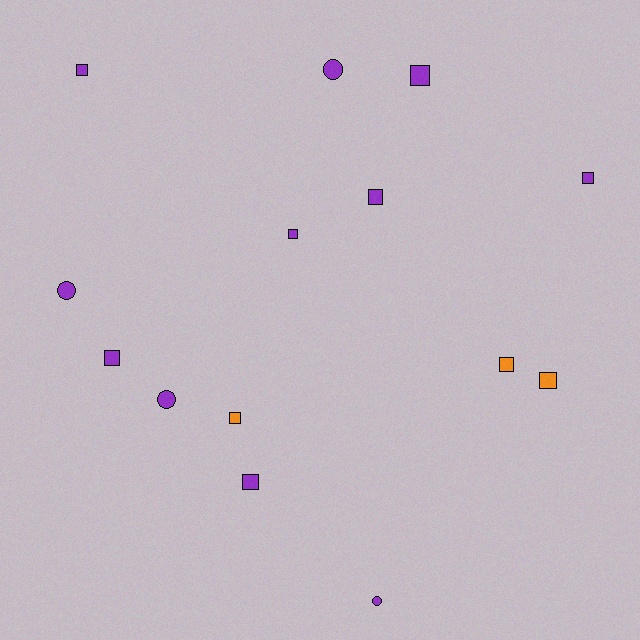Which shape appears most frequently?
Square, with 10 objects.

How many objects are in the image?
There are 14 objects.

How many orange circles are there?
There are no orange circles.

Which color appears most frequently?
Purple, with 11 objects.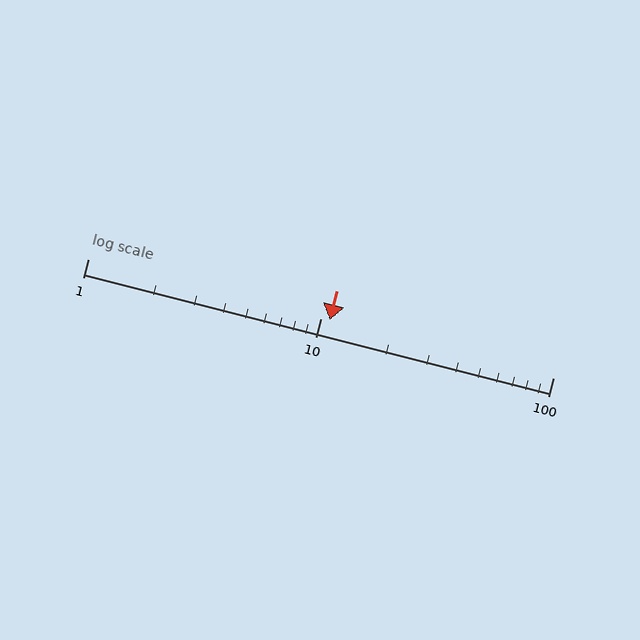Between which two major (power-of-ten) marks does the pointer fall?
The pointer is between 10 and 100.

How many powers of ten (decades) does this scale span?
The scale spans 2 decades, from 1 to 100.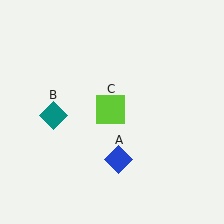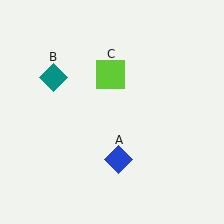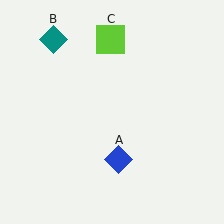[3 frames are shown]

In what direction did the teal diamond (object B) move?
The teal diamond (object B) moved up.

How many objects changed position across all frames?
2 objects changed position: teal diamond (object B), lime square (object C).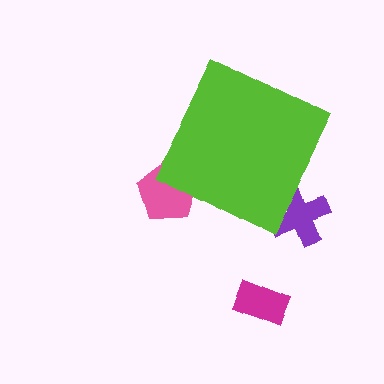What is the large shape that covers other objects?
A lime diamond.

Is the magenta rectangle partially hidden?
No, the magenta rectangle is fully visible.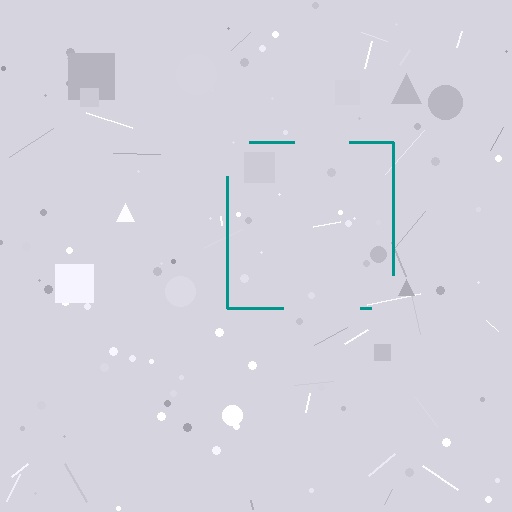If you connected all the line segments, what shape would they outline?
They would outline a square.